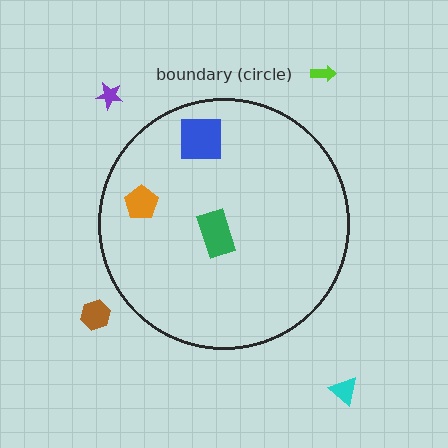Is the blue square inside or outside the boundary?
Inside.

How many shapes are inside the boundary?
3 inside, 4 outside.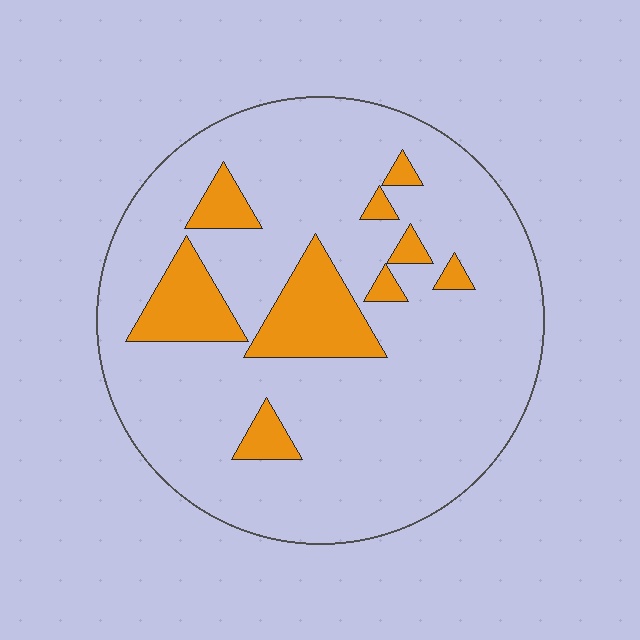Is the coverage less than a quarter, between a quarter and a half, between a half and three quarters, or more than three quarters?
Less than a quarter.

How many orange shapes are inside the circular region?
9.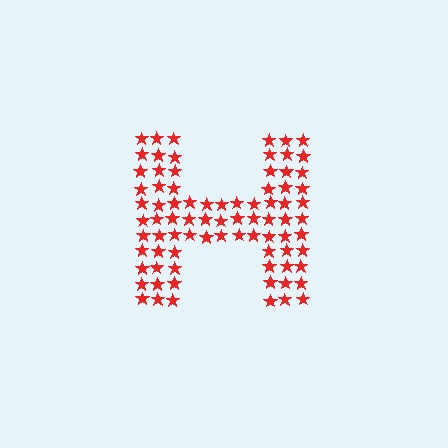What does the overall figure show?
The overall figure shows the letter H.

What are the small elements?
The small elements are stars.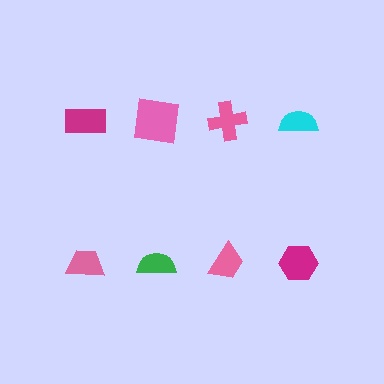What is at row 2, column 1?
A pink trapezoid.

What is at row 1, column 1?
A magenta rectangle.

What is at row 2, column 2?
A green semicircle.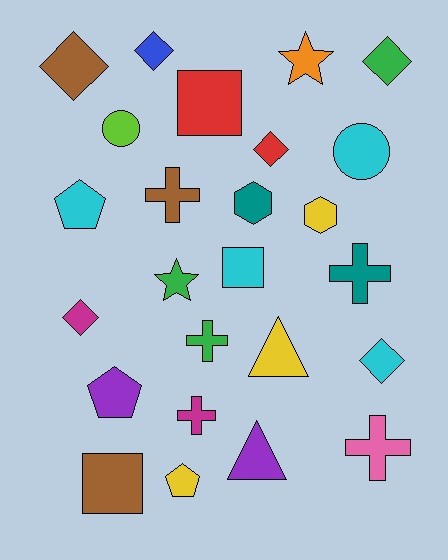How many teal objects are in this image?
There are 2 teal objects.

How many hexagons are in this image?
There are 2 hexagons.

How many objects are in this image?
There are 25 objects.